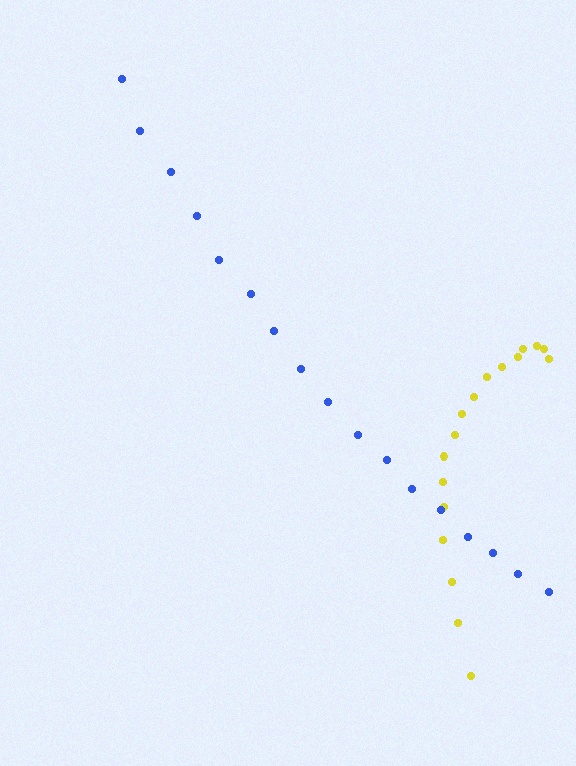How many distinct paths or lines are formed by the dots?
There are 2 distinct paths.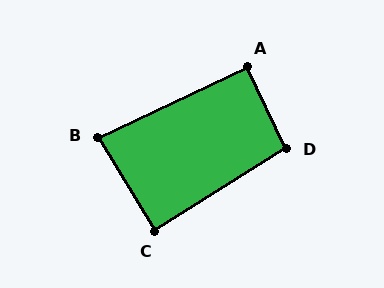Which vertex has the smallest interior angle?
B, at approximately 84 degrees.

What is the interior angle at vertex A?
Approximately 90 degrees (approximately right).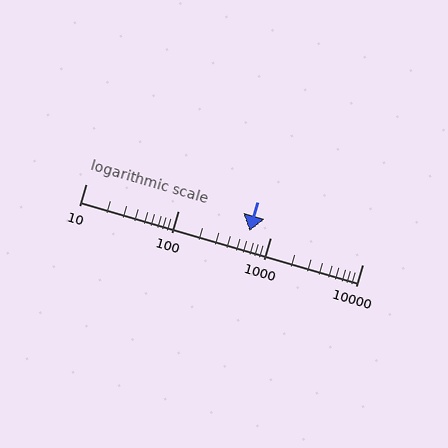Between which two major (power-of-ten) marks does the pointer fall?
The pointer is between 100 and 1000.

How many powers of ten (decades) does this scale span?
The scale spans 3 decades, from 10 to 10000.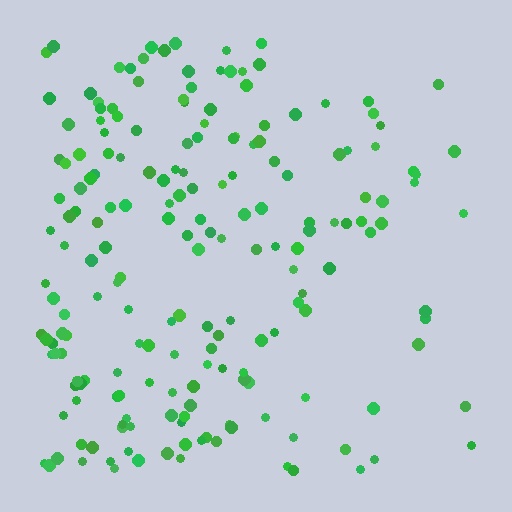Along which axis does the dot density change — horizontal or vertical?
Horizontal.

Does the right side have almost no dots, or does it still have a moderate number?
Still a moderate number, just noticeably fewer than the left.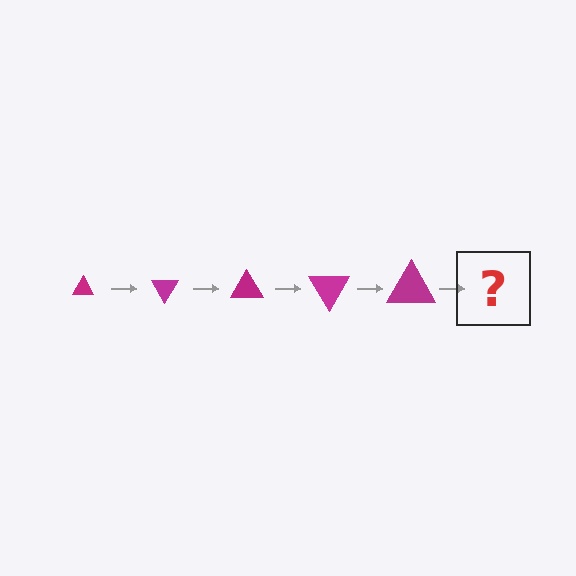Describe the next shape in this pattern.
It should be a triangle, larger than the previous one and rotated 300 degrees from the start.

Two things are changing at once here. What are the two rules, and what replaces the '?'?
The two rules are that the triangle grows larger each step and it rotates 60 degrees each step. The '?' should be a triangle, larger than the previous one and rotated 300 degrees from the start.